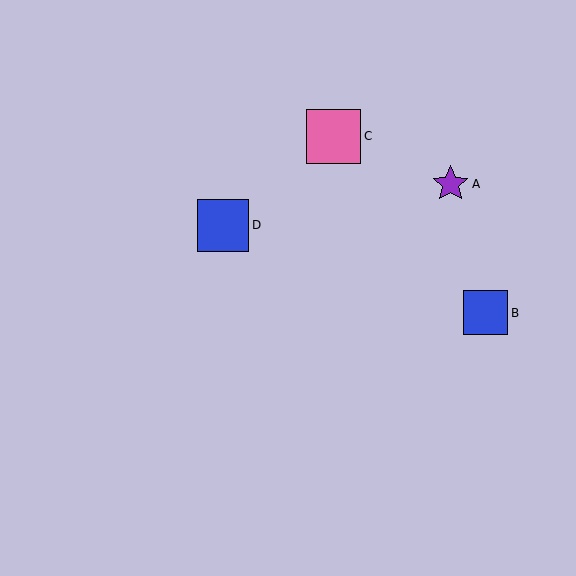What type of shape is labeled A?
Shape A is a purple star.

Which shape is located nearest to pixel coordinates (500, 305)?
The blue square (labeled B) at (485, 313) is nearest to that location.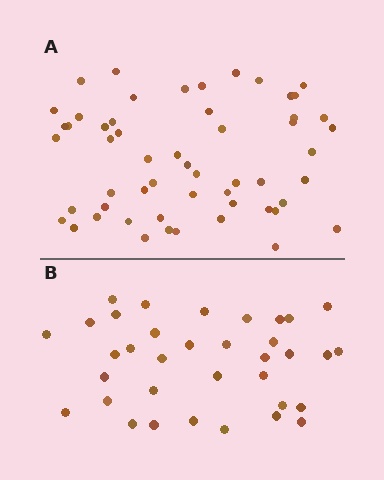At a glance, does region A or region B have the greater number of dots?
Region A (the top region) has more dots.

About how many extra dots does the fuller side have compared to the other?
Region A has approximately 20 more dots than region B.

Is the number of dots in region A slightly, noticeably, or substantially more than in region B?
Region A has substantially more. The ratio is roughly 1.6 to 1.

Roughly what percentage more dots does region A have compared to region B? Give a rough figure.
About 55% more.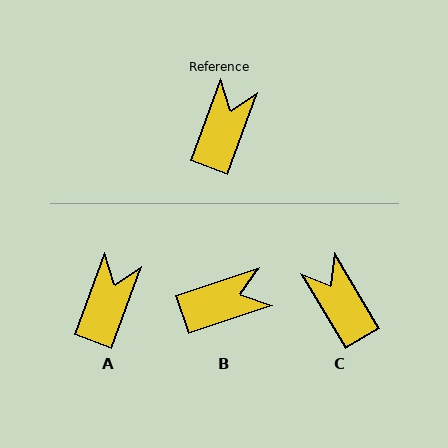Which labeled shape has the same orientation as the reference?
A.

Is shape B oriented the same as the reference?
No, it is off by about 51 degrees.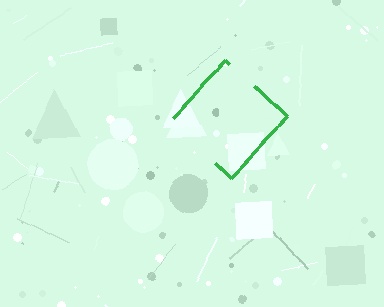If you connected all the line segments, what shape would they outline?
They would outline a diamond.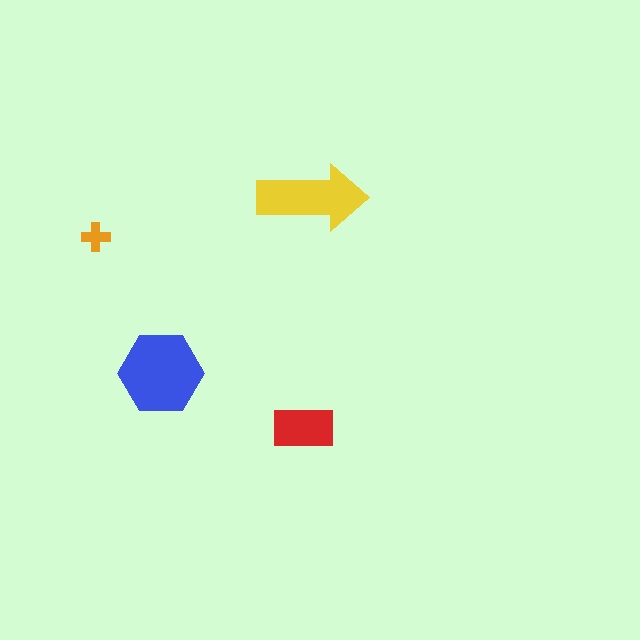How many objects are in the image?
There are 4 objects in the image.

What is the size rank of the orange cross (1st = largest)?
4th.